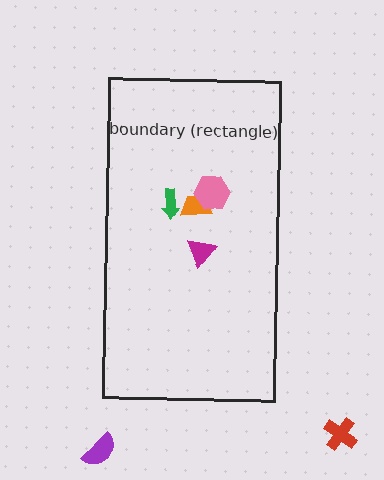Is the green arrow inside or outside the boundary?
Inside.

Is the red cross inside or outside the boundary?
Outside.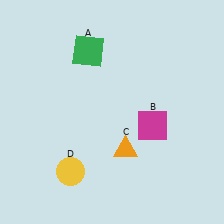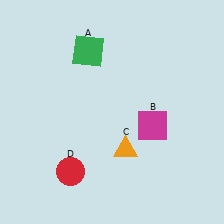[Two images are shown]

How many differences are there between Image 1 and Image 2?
There is 1 difference between the two images.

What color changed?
The circle (D) changed from yellow in Image 1 to red in Image 2.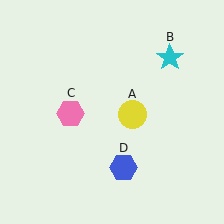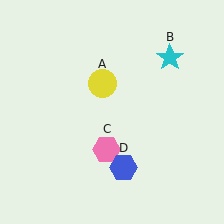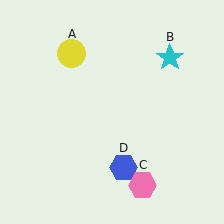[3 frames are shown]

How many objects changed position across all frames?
2 objects changed position: yellow circle (object A), pink hexagon (object C).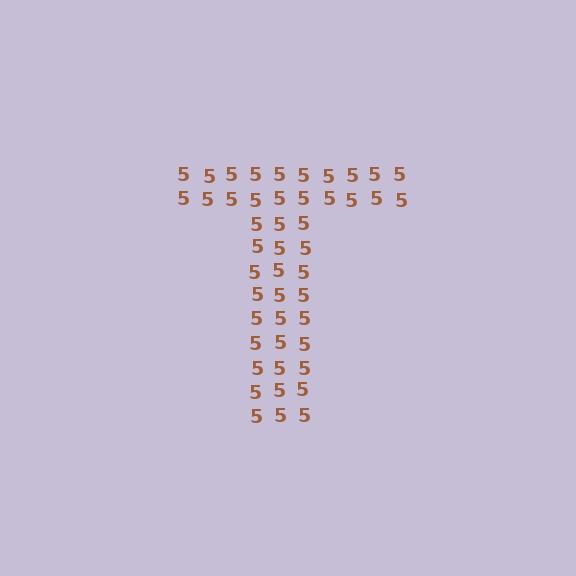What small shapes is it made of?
It is made of small digit 5's.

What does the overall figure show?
The overall figure shows the letter T.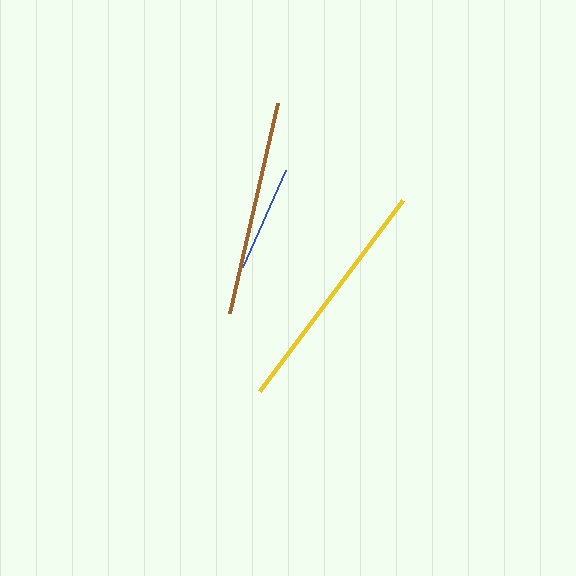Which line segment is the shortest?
The blue line is the shortest at approximately 105 pixels.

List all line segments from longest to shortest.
From longest to shortest: yellow, brown, blue.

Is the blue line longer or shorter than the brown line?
The brown line is longer than the blue line.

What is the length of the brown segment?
The brown segment is approximately 216 pixels long.